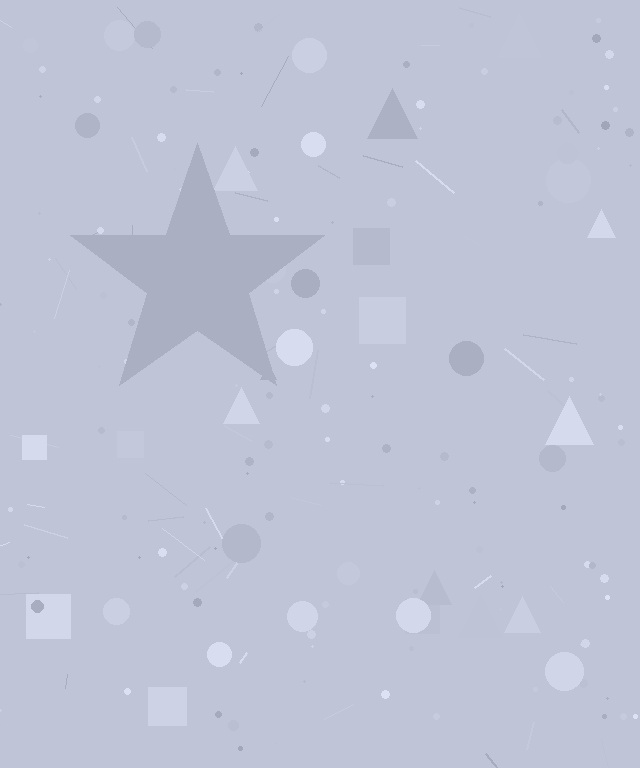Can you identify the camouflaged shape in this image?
The camouflaged shape is a star.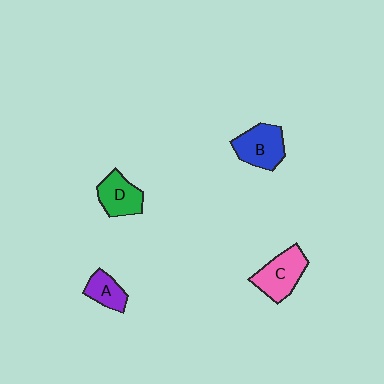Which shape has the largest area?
Shape C (pink).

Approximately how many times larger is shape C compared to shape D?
Approximately 1.2 times.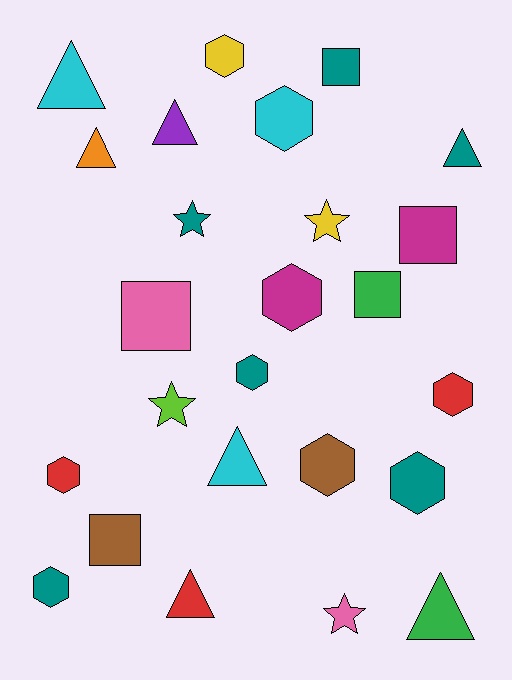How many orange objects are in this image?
There is 1 orange object.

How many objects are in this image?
There are 25 objects.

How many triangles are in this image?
There are 7 triangles.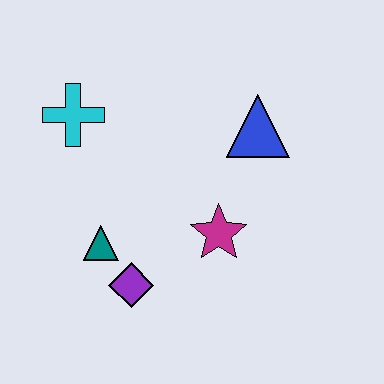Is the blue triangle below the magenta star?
No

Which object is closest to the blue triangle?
The magenta star is closest to the blue triangle.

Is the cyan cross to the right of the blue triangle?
No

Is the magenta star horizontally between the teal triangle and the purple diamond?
No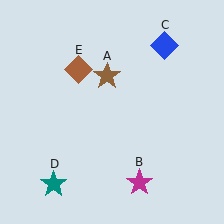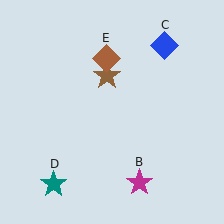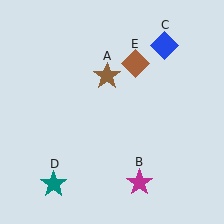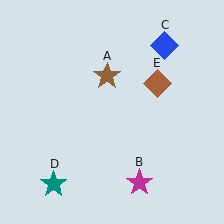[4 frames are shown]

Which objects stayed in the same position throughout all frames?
Brown star (object A) and magenta star (object B) and blue diamond (object C) and teal star (object D) remained stationary.